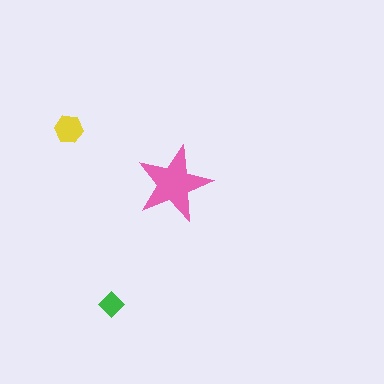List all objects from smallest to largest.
The green diamond, the yellow hexagon, the pink star.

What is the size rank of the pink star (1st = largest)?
1st.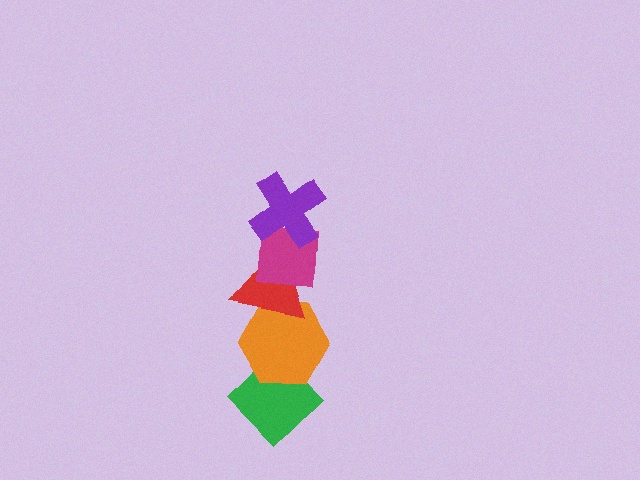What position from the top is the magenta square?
The magenta square is 2nd from the top.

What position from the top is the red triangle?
The red triangle is 3rd from the top.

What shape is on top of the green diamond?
The orange hexagon is on top of the green diamond.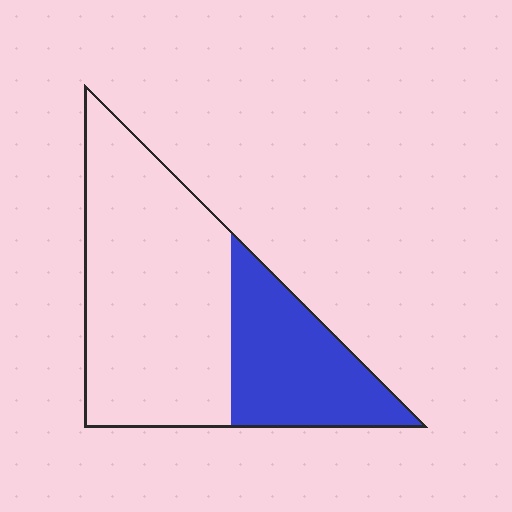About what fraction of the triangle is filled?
About one third (1/3).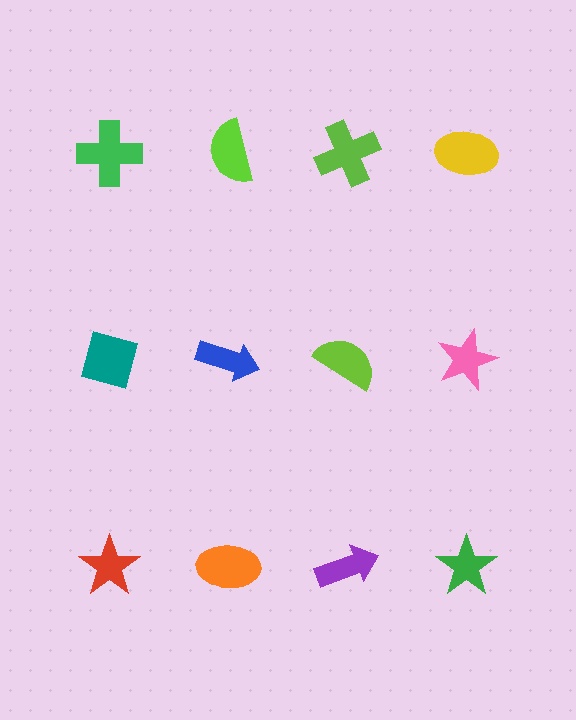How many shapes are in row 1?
4 shapes.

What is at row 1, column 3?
A lime cross.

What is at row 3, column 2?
An orange ellipse.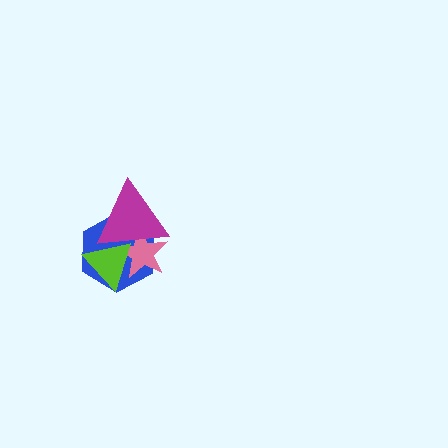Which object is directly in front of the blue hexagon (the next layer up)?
The pink star is directly in front of the blue hexagon.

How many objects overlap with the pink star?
3 objects overlap with the pink star.